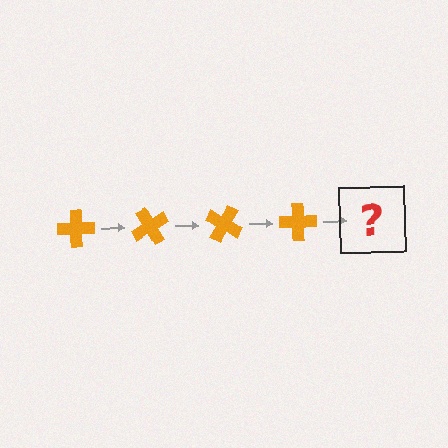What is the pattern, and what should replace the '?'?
The pattern is that the cross rotates 60 degrees each step. The '?' should be an orange cross rotated 240 degrees.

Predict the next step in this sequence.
The next step is an orange cross rotated 240 degrees.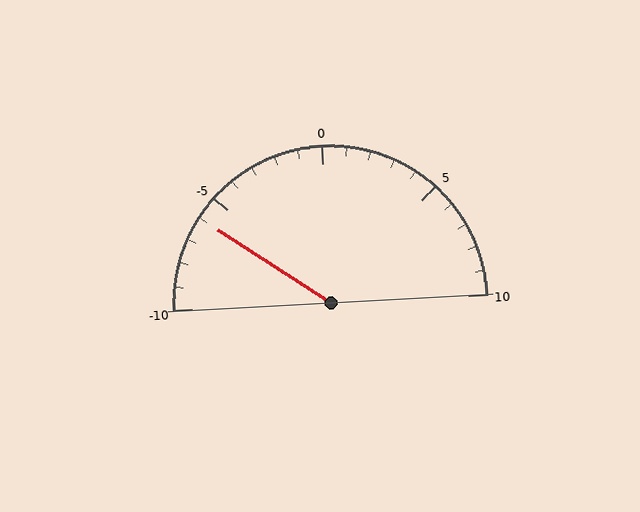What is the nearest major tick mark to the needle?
The nearest major tick mark is -5.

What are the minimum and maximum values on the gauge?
The gauge ranges from -10 to 10.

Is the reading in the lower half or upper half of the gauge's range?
The reading is in the lower half of the range (-10 to 10).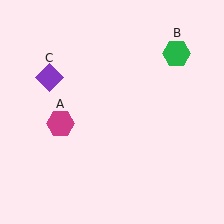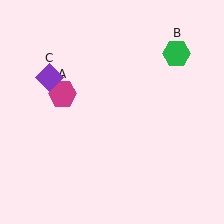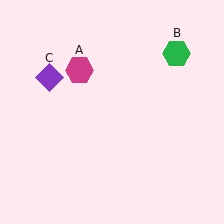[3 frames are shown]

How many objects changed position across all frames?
1 object changed position: magenta hexagon (object A).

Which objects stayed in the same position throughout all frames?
Green hexagon (object B) and purple diamond (object C) remained stationary.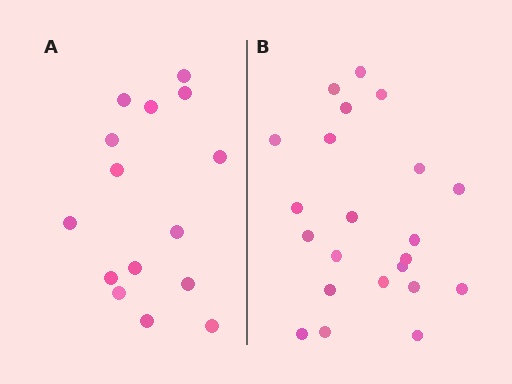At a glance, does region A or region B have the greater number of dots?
Region B (the right region) has more dots.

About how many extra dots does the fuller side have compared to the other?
Region B has roughly 8 or so more dots than region A.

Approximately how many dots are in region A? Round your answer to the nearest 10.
About 20 dots. (The exact count is 15, which rounds to 20.)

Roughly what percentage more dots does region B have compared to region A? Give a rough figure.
About 45% more.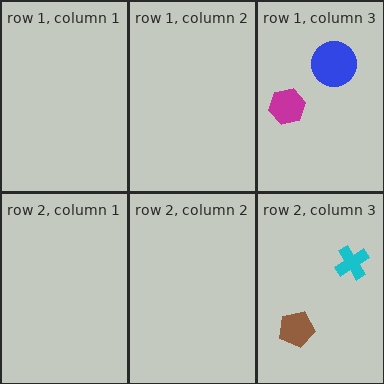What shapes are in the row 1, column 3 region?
The blue circle, the magenta hexagon.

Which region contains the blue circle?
The row 1, column 3 region.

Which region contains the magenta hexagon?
The row 1, column 3 region.